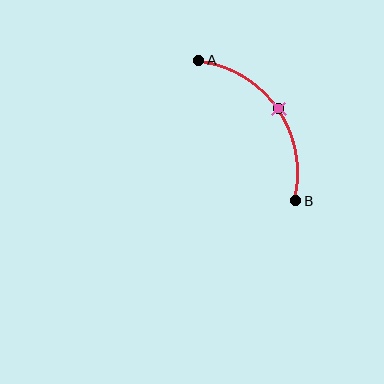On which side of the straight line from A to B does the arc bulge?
The arc bulges above and to the right of the straight line connecting A and B.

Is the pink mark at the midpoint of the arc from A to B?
Yes. The pink mark lies on the arc at equal arc-length from both A and B — it is the arc midpoint.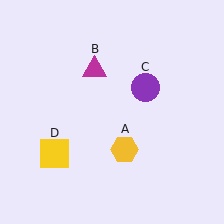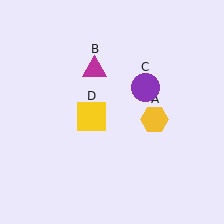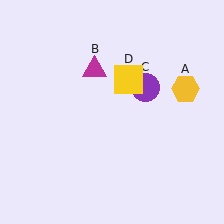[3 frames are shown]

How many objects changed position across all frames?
2 objects changed position: yellow hexagon (object A), yellow square (object D).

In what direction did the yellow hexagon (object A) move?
The yellow hexagon (object A) moved up and to the right.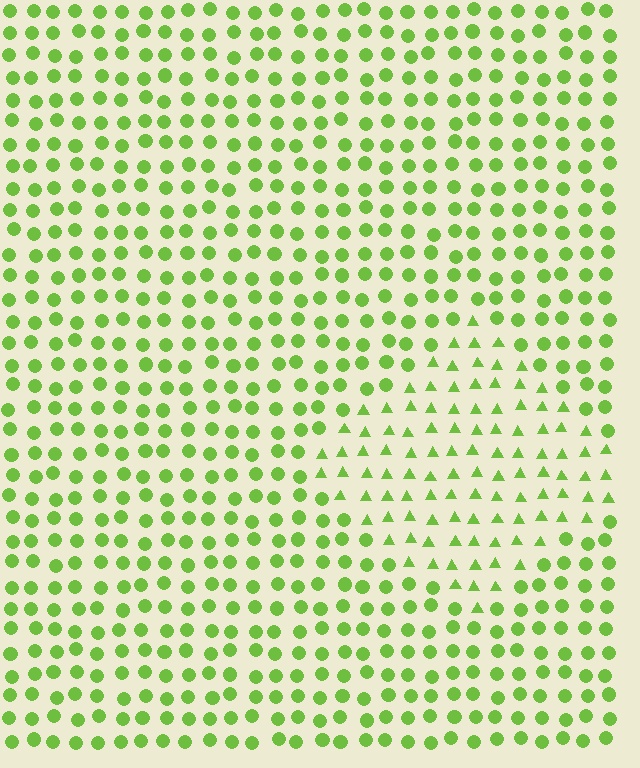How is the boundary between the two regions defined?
The boundary is defined by a change in element shape: triangles inside vs. circles outside. All elements share the same color and spacing.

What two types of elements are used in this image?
The image uses triangles inside the diamond region and circles outside it.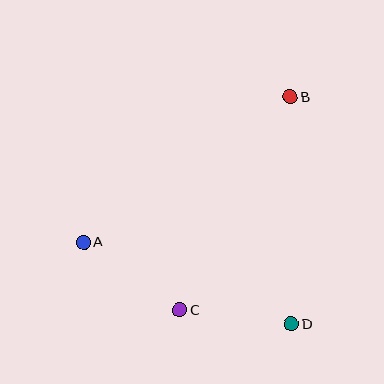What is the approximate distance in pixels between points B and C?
The distance between B and C is approximately 240 pixels.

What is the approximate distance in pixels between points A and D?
The distance between A and D is approximately 223 pixels.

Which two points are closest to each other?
Points C and D are closest to each other.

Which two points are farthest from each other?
Points A and B are farthest from each other.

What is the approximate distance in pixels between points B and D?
The distance between B and D is approximately 227 pixels.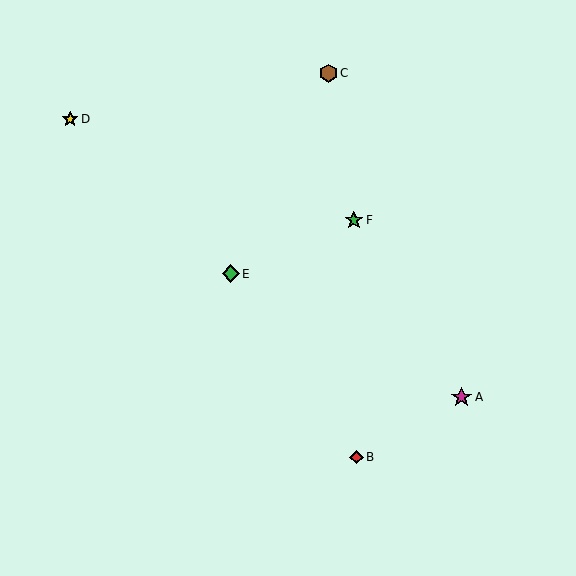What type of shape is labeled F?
Shape F is a green star.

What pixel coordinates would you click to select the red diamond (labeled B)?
Click at (357, 457) to select the red diamond B.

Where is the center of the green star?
The center of the green star is at (354, 220).